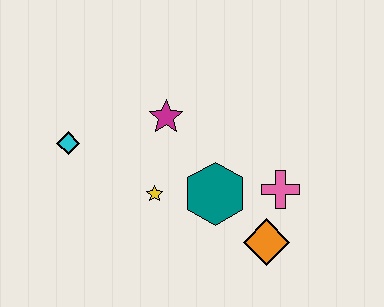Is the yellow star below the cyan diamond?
Yes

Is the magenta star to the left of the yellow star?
No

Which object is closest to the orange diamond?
The pink cross is closest to the orange diamond.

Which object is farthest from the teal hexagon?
The cyan diamond is farthest from the teal hexagon.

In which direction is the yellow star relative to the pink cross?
The yellow star is to the left of the pink cross.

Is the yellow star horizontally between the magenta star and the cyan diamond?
Yes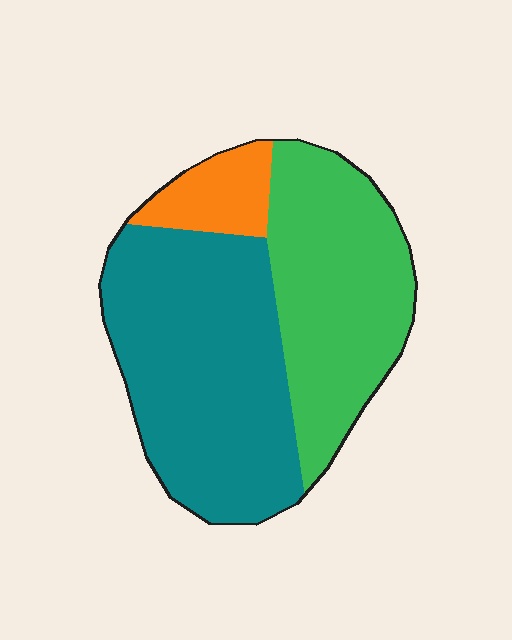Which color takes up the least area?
Orange, at roughly 10%.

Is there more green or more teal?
Teal.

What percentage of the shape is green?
Green takes up about three eighths (3/8) of the shape.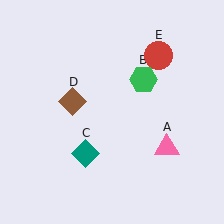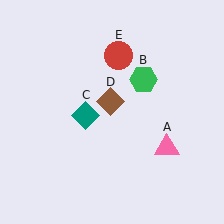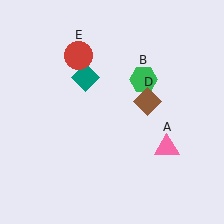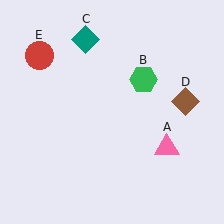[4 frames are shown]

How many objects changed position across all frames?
3 objects changed position: teal diamond (object C), brown diamond (object D), red circle (object E).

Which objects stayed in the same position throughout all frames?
Pink triangle (object A) and green hexagon (object B) remained stationary.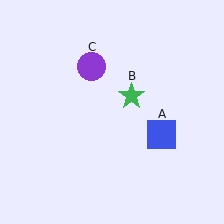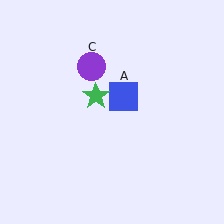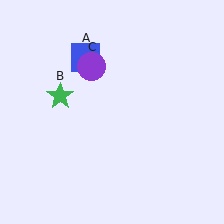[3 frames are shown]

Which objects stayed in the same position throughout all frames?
Purple circle (object C) remained stationary.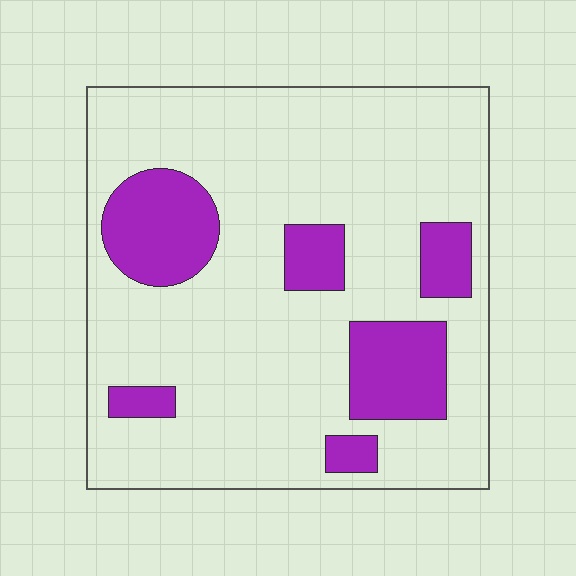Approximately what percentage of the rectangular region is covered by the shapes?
Approximately 20%.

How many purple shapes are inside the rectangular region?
6.